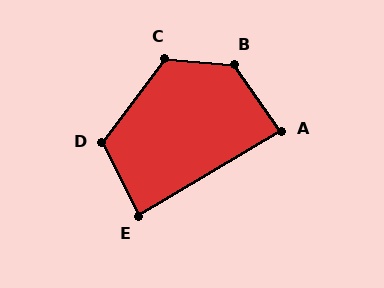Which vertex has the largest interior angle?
B, at approximately 130 degrees.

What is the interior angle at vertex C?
Approximately 122 degrees (obtuse).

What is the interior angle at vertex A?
Approximately 86 degrees (approximately right).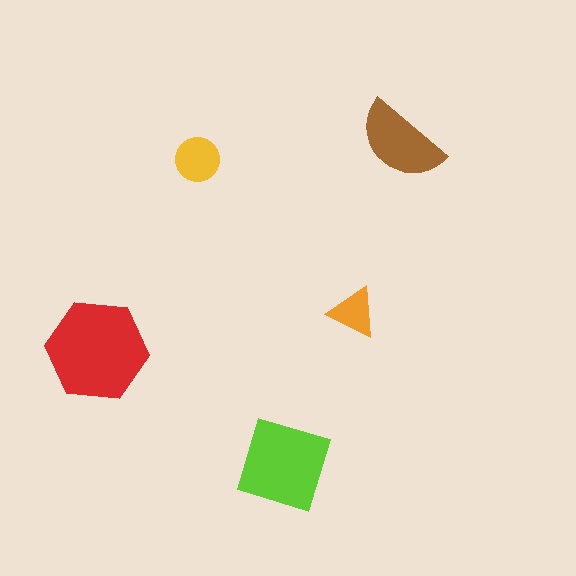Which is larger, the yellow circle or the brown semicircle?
The brown semicircle.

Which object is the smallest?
The orange triangle.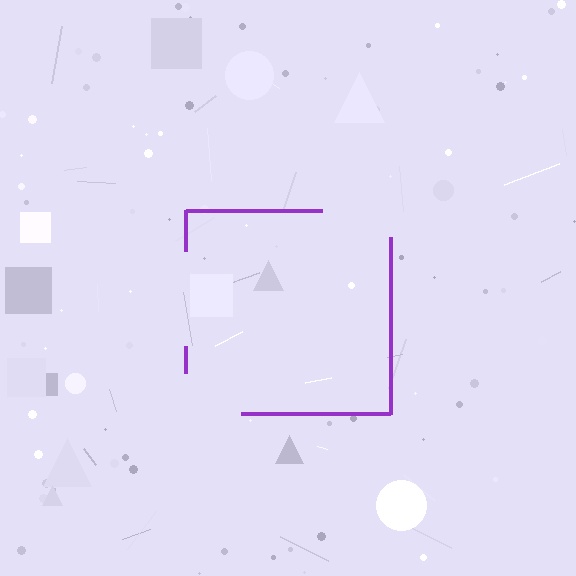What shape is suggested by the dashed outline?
The dashed outline suggests a square.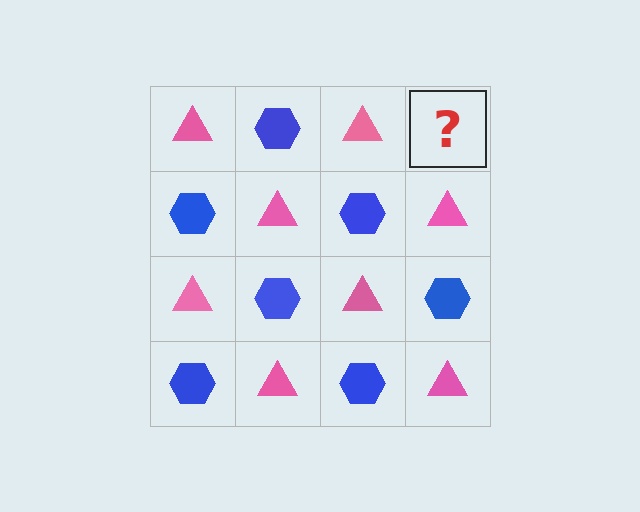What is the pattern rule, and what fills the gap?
The rule is that it alternates pink triangle and blue hexagon in a checkerboard pattern. The gap should be filled with a blue hexagon.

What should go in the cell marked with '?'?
The missing cell should contain a blue hexagon.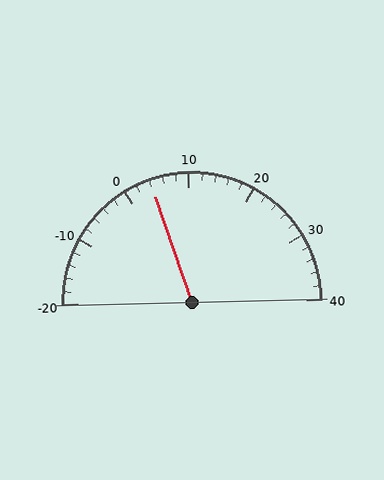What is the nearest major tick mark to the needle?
The nearest major tick mark is 0.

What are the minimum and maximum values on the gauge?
The gauge ranges from -20 to 40.